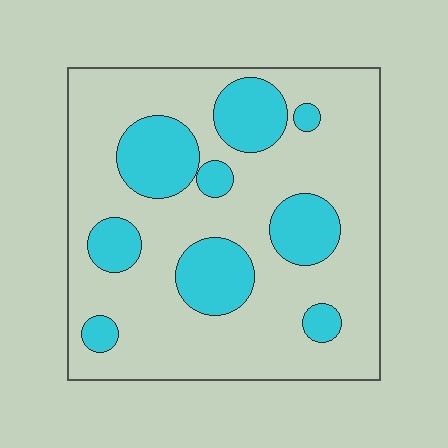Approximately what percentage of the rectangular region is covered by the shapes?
Approximately 25%.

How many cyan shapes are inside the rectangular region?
9.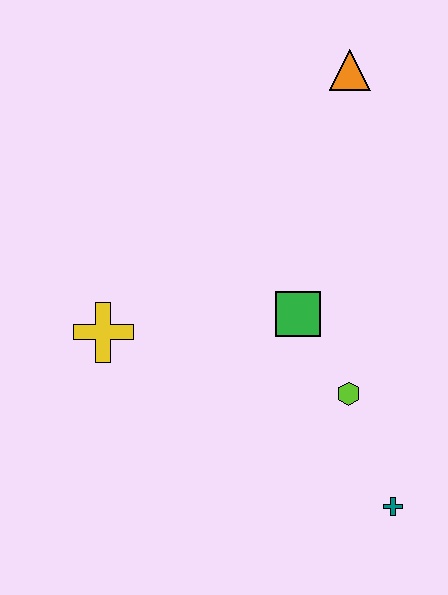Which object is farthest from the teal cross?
The orange triangle is farthest from the teal cross.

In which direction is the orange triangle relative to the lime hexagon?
The orange triangle is above the lime hexagon.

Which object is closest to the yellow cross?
The green square is closest to the yellow cross.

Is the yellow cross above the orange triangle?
No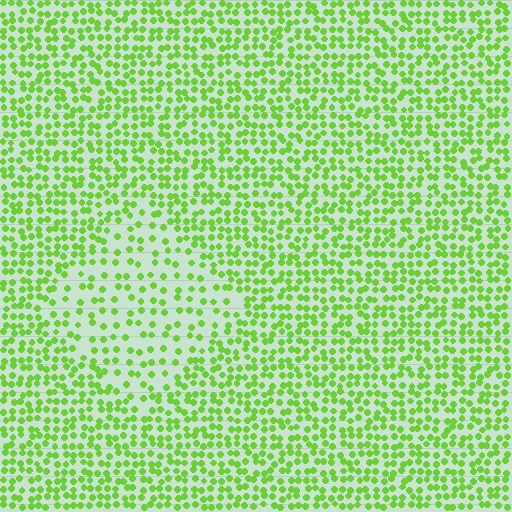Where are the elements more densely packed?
The elements are more densely packed outside the diamond boundary.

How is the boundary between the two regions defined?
The boundary is defined by a change in element density (approximately 2.0x ratio). All elements are the same color, size, and shape.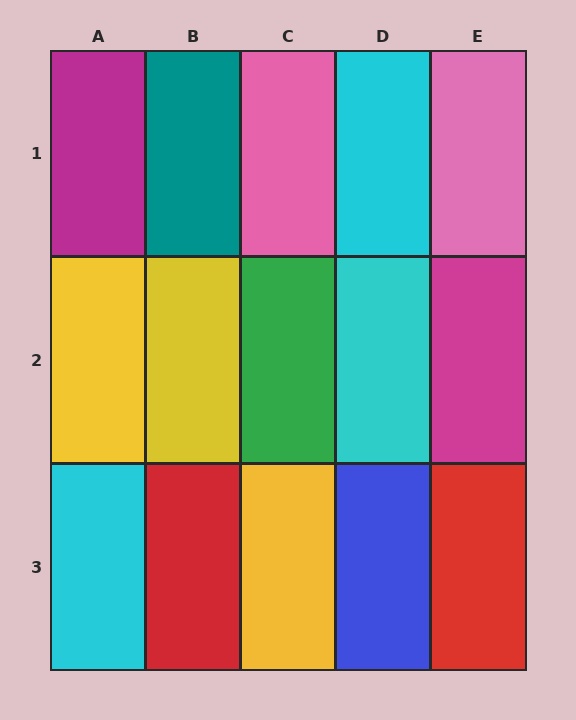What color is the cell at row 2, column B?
Yellow.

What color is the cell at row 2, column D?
Cyan.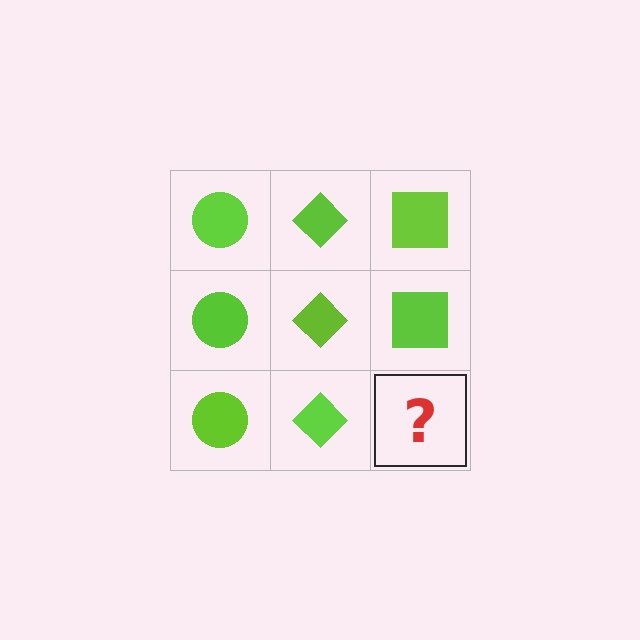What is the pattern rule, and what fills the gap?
The rule is that each column has a consistent shape. The gap should be filled with a lime square.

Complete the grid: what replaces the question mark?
The question mark should be replaced with a lime square.